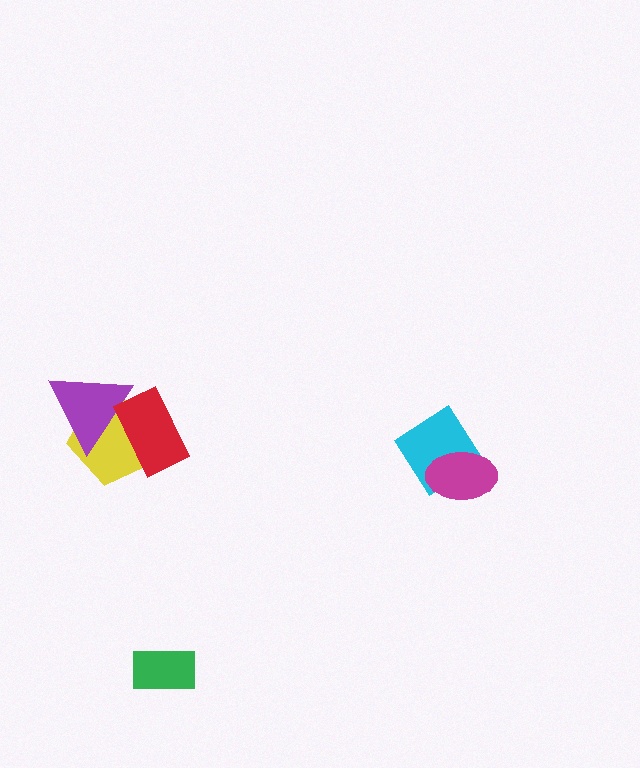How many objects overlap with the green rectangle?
0 objects overlap with the green rectangle.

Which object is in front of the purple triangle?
The red rectangle is in front of the purple triangle.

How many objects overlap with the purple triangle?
2 objects overlap with the purple triangle.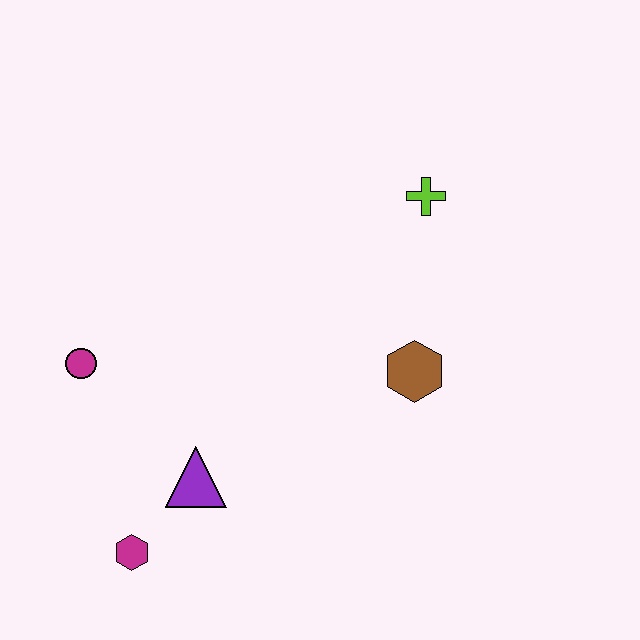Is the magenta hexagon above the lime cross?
No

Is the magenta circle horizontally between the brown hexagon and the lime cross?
No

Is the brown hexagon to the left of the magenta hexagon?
No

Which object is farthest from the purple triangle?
The lime cross is farthest from the purple triangle.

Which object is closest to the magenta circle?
The purple triangle is closest to the magenta circle.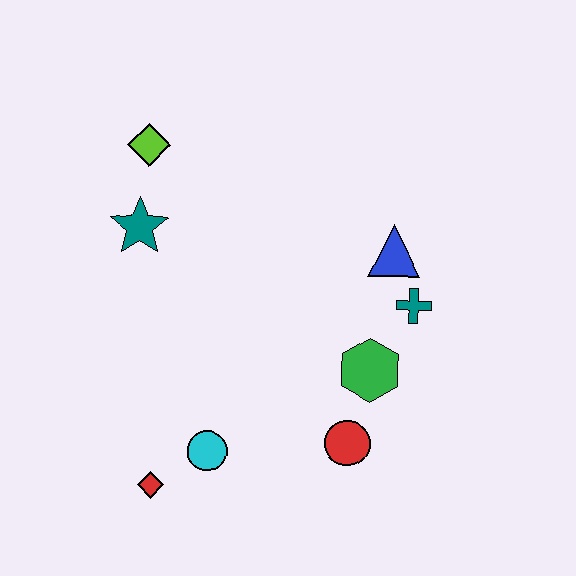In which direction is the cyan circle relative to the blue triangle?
The cyan circle is below the blue triangle.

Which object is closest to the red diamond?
The cyan circle is closest to the red diamond.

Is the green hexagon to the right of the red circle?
Yes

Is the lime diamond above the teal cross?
Yes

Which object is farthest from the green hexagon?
The lime diamond is farthest from the green hexagon.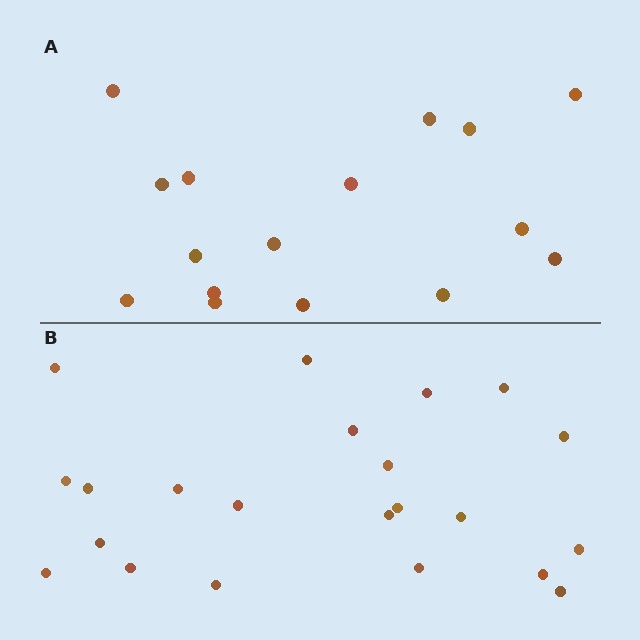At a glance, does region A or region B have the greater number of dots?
Region B (the bottom region) has more dots.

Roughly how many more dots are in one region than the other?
Region B has about 6 more dots than region A.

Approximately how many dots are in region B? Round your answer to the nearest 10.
About 20 dots. (The exact count is 22, which rounds to 20.)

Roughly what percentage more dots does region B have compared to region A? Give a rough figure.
About 40% more.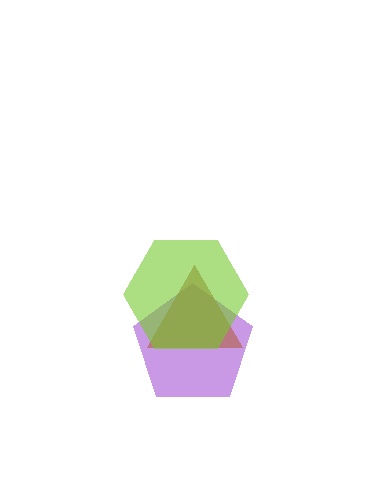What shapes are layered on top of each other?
The layered shapes are: a purple pentagon, a brown triangle, a lime hexagon.